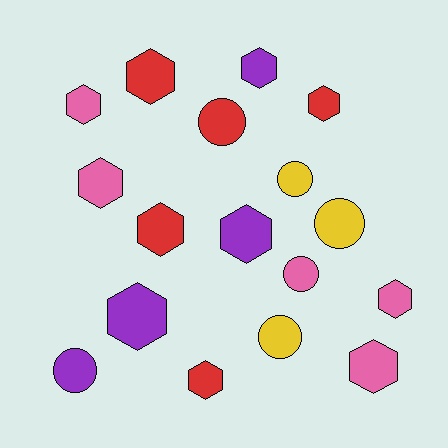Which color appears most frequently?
Pink, with 5 objects.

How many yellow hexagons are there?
There are no yellow hexagons.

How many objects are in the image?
There are 17 objects.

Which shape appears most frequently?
Hexagon, with 11 objects.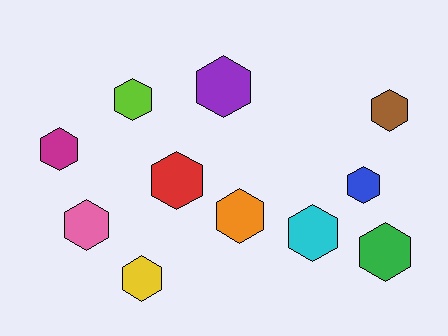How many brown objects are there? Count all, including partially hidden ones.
There is 1 brown object.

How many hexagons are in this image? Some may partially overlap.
There are 11 hexagons.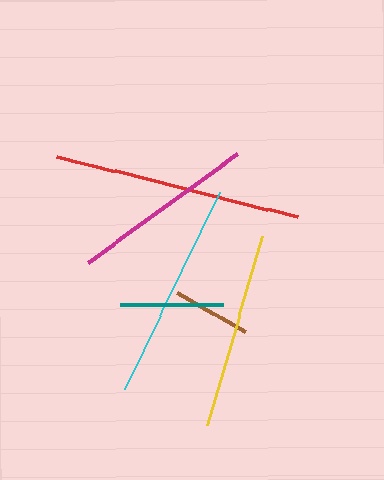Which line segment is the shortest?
The brown line is the shortest at approximately 78 pixels.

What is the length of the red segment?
The red segment is approximately 248 pixels long.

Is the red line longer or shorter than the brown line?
The red line is longer than the brown line.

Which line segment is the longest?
The red line is the longest at approximately 248 pixels.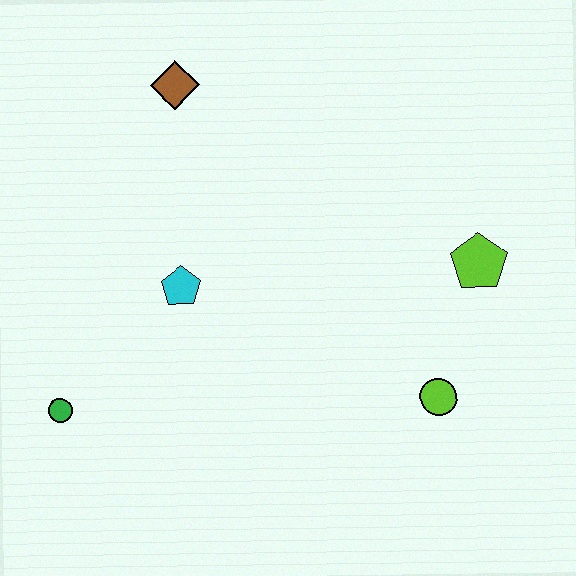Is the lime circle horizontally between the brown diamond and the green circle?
No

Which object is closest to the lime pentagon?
The lime circle is closest to the lime pentagon.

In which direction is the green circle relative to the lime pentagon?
The green circle is to the left of the lime pentagon.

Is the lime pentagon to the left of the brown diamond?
No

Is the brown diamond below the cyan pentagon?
No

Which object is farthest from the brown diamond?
The lime circle is farthest from the brown diamond.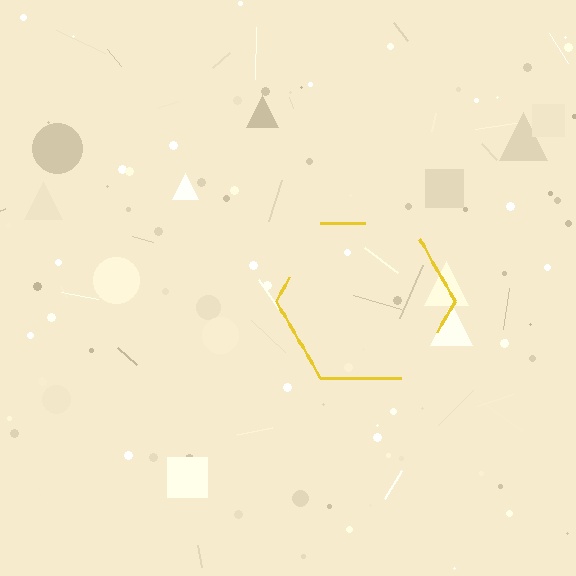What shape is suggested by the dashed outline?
The dashed outline suggests a hexagon.